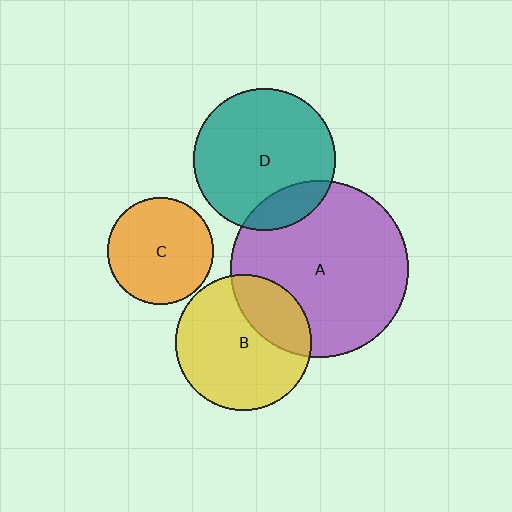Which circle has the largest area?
Circle A (purple).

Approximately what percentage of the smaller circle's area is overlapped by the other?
Approximately 15%.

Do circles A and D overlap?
Yes.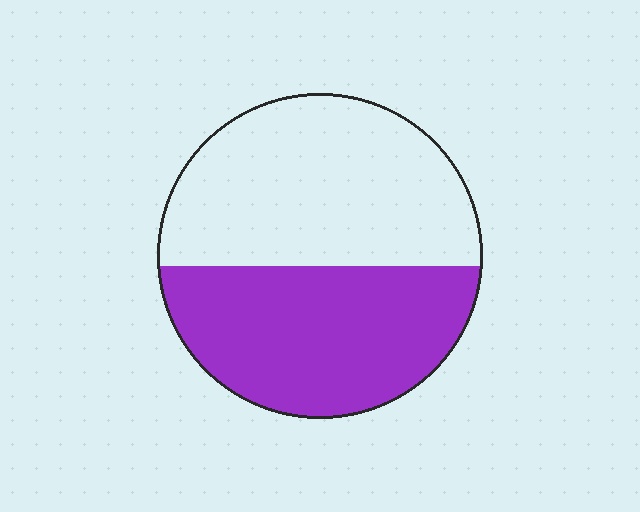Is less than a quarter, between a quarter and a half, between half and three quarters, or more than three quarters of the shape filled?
Between a quarter and a half.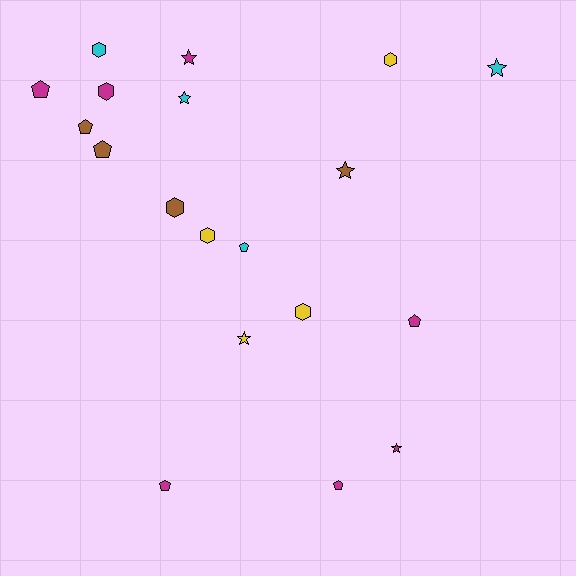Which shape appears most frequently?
Pentagon, with 7 objects.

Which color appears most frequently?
Magenta, with 7 objects.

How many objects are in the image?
There are 19 objects.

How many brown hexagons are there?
There is 1 brown hexagon.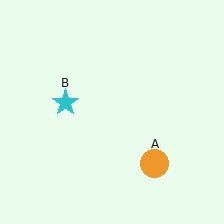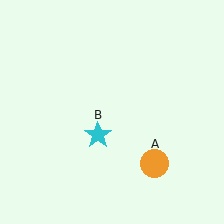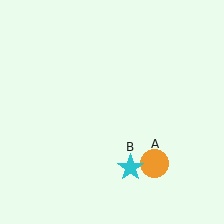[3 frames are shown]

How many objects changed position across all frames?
1 object changed position: cyan star (object B).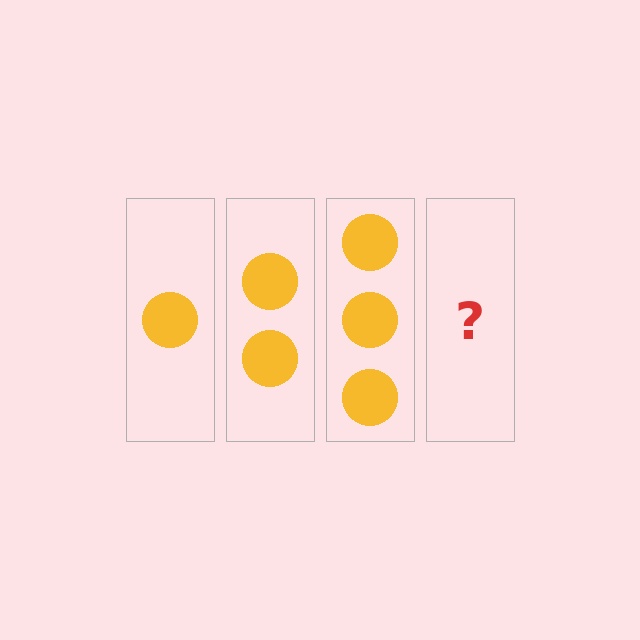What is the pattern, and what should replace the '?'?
The pattern is that each step adds one more circle. The '?' should be 4 circles.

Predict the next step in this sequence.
The next step is 4 circles.